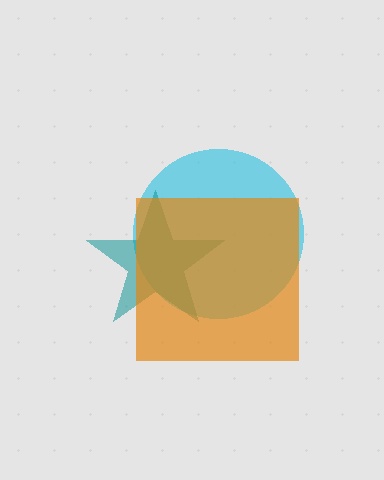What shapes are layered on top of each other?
The layered shapes are: a cyan circle, a teal star, an orange square.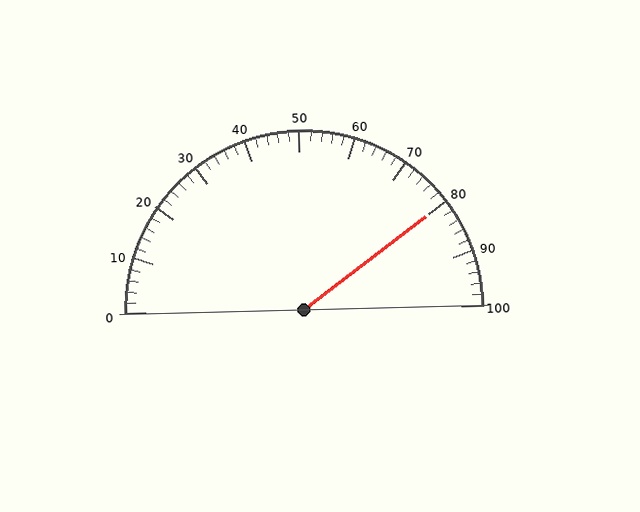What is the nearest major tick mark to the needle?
The nearest major tick mark is 80.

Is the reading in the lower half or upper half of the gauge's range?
The reading is in the upper half of the range (0 to 100).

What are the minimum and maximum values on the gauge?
The gauge ranges from 0 to 100.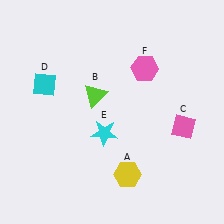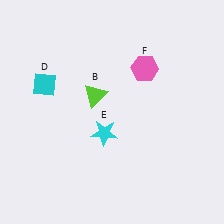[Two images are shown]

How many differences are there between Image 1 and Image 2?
There are 2 differences between the two images.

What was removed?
The pink diamond (C), the yellow hexagon (A) were removed in Image 2.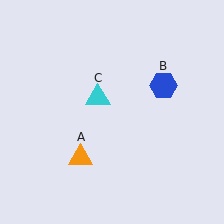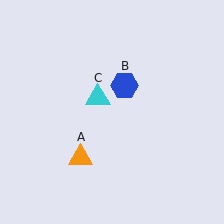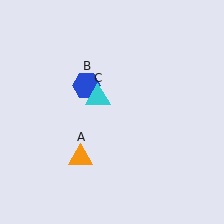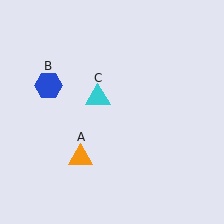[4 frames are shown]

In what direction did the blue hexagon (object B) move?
The blue hexagon (object B) moved left.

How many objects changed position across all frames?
1 object changed position: blue hexagon (object B).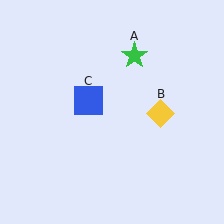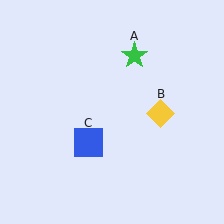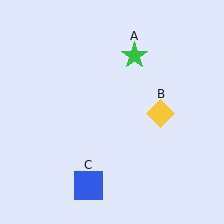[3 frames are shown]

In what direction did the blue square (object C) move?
The blue square (object C) moved down.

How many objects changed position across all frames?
1 object changed position: blue square (object C).